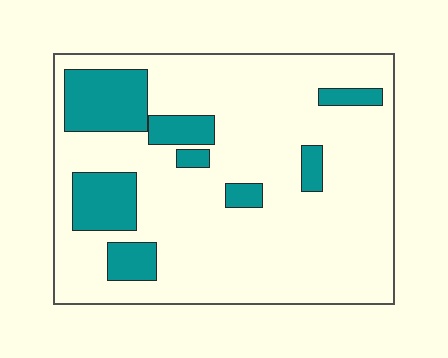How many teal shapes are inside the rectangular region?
8.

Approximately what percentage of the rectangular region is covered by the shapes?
Approximately 20%.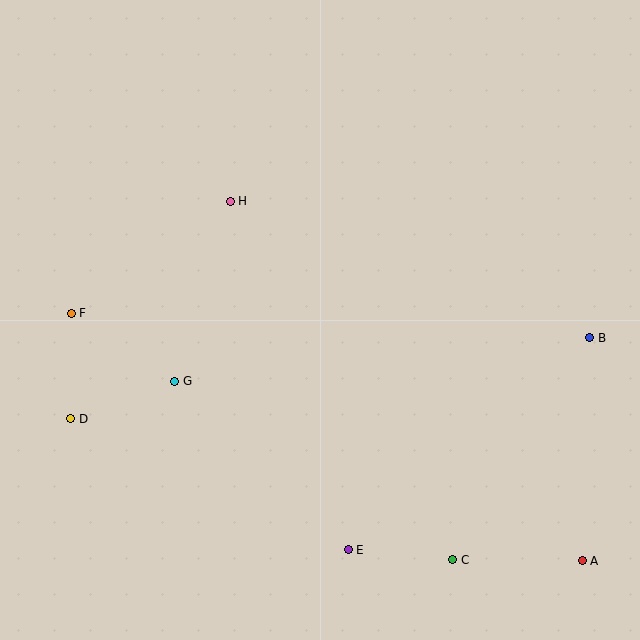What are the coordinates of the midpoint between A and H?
The midpoint between A and H is at (406, 381).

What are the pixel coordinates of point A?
Point A is at (582, 561).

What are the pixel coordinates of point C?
Point C is at (453, 560).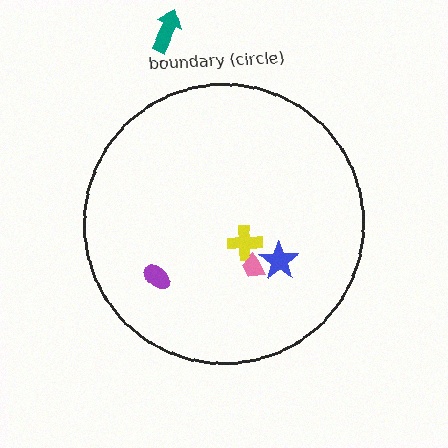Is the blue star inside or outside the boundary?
Inside.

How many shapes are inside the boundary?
4 inside, 1 outside.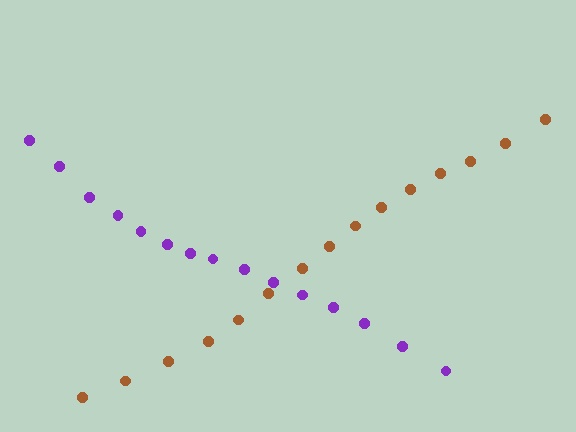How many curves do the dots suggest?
There are 2 distinct paths.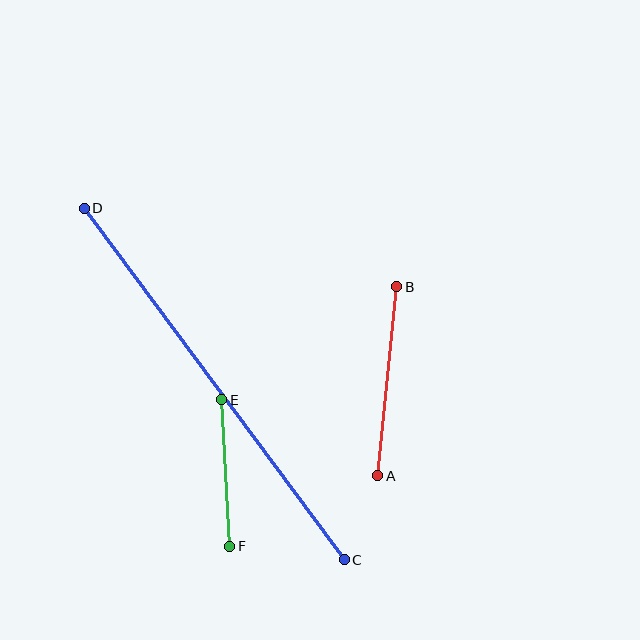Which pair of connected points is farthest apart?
Points C and D are farthest apart.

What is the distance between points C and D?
The distance is approximately 437 pixels.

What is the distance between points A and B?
The distance is approximately 190 pixels.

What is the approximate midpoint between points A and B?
The midpoint is at approximately (387, 381) pixels.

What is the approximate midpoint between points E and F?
The midpoint is at approximately (226, 473) pixels.